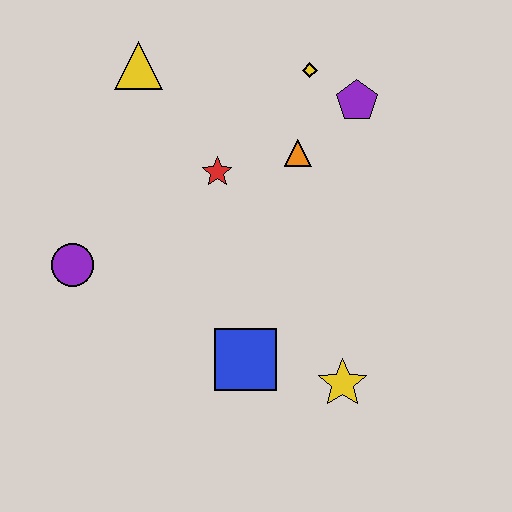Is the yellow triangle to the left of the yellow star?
Yes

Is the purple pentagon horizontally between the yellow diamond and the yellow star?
No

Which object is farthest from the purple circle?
The purple pentagon is farthest from the purple circle.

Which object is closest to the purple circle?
The red star is closest to the purple circle.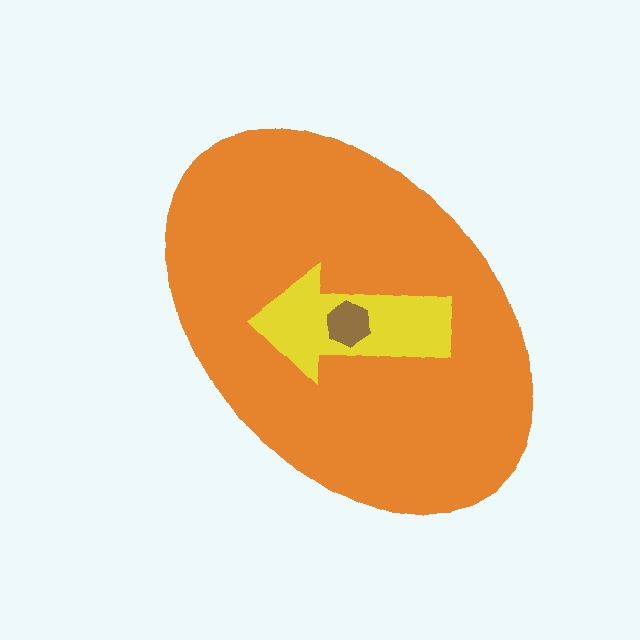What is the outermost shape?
The orange ellipse.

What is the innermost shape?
The brown hexagon.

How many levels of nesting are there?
3.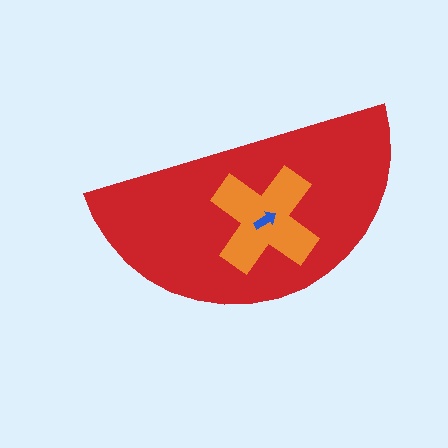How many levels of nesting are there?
3.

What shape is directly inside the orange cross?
The blue arrow.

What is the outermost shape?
The red semicircle.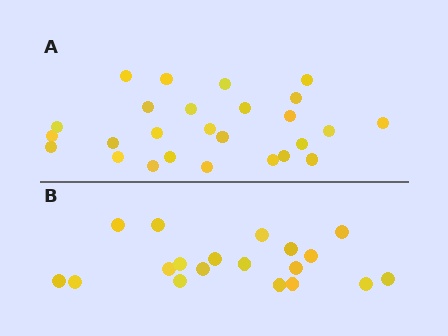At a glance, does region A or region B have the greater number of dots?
Region A (the top region) has more dots.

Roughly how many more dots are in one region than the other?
Region A has roughly 8 or so more dots than region B.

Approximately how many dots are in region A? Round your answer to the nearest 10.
About 30 dots. (The exact count is 26, which rounds to 30.)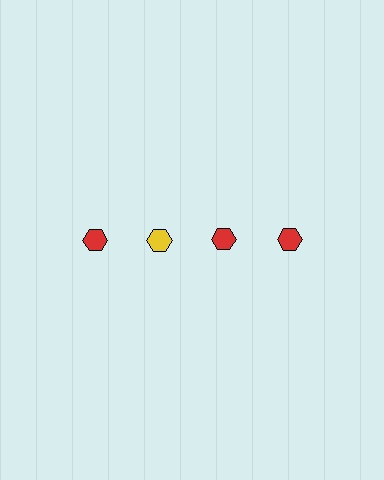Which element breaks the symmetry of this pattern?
The yellow hexagon in the top row, second from left column breaks the symmetry. All other shapes are red hexagons.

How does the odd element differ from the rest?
It has a different color: yellow instead of red.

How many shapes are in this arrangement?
There are 4 shapes arranged in a grid pattern.